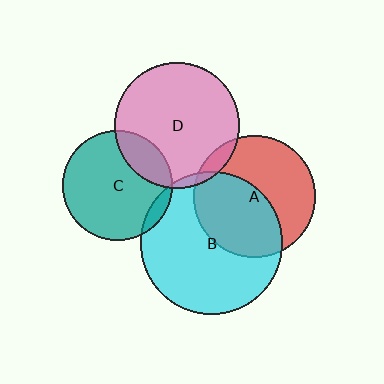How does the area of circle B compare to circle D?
Approximately 1.3 times.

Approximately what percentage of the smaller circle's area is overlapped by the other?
Approximately 5%.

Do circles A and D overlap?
Yes.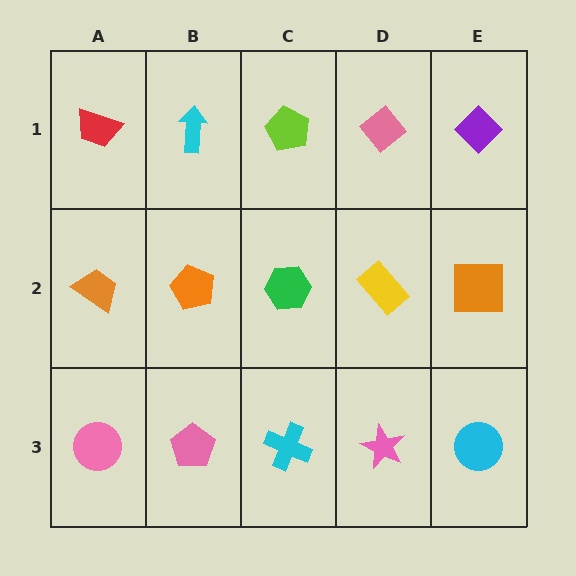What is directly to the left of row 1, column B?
A red trapezoid.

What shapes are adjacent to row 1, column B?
An orange pentagon (row 2, column B), a red trapezoid (row 1, column A), a lime pentagon (row 1, column C).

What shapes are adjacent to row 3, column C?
A green hexagon (row 2, column C), a pink pentagon (row 3, column B), a pink star (row 3, column D).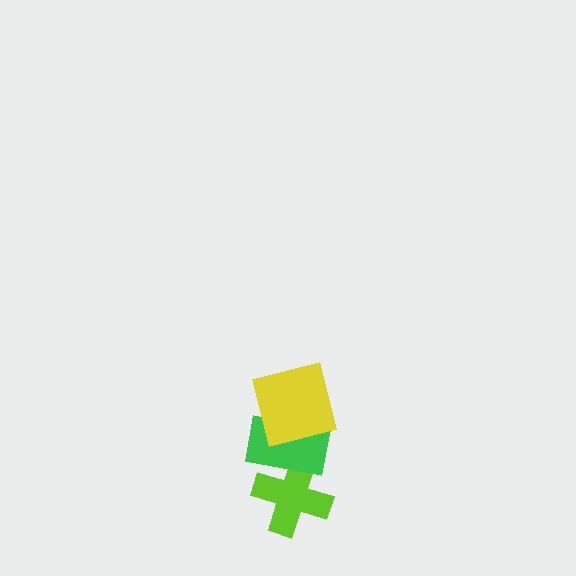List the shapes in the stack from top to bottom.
From top to bottom: the yellow square, the green rectangle, the lime cross.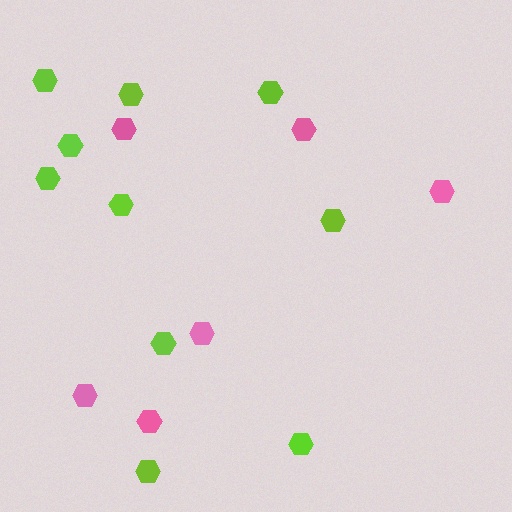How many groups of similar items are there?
There are 2 groups: one group of pink hexagons (6) and one group of lime hexagons (10).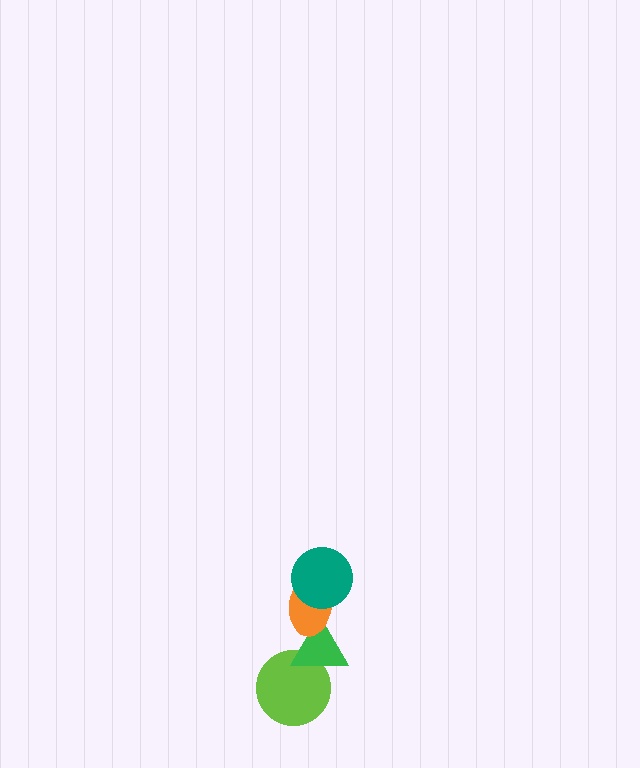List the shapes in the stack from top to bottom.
From top to bottom: the teal circle, the orange ellipse, the green triangle, the lime circle.